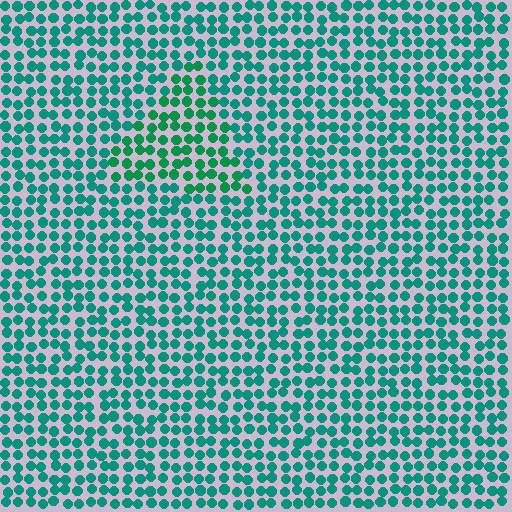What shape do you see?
I see a triangle.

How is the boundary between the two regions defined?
The boundary is defined purely by a slight shift in hue (about 23 degrees). Spacing, size, and orientation are identical on both sides.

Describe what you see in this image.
The image is filled with small teal elements in a uniform arrangement. A triangle-shaped region is visible where the elements are tinted to a slightly different hue, forming a subtle color boundary.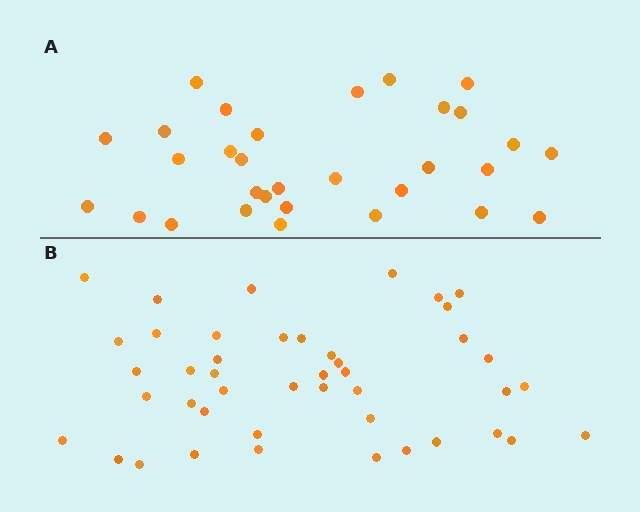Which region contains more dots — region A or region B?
Region B (the bottom region) has more dots.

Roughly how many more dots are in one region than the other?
Region B has approximately 15 more dots than region A.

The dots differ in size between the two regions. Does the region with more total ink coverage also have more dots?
No. Region A has more total ink coverage because its dots are larger, but region B actually contains more individual dots. Total area can be misleading — the number of items is what matters here.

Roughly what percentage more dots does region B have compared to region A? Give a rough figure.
About 40% more.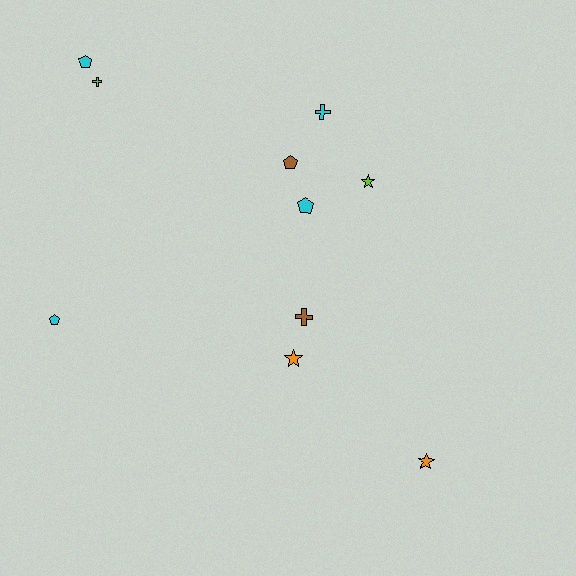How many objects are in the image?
There are 10 objects.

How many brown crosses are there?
There is 1 brown cross.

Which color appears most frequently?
Cyan, with 4 objects.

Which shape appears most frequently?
Pentagon, with 4 objects.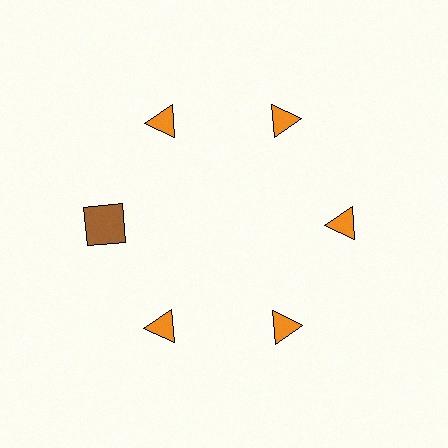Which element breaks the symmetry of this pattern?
The brown square at roughly the 9 o'clock position breaks the symmetry. All other shapes are orange triangles.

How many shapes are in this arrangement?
There are 6 shapes arranged in a ring pattern.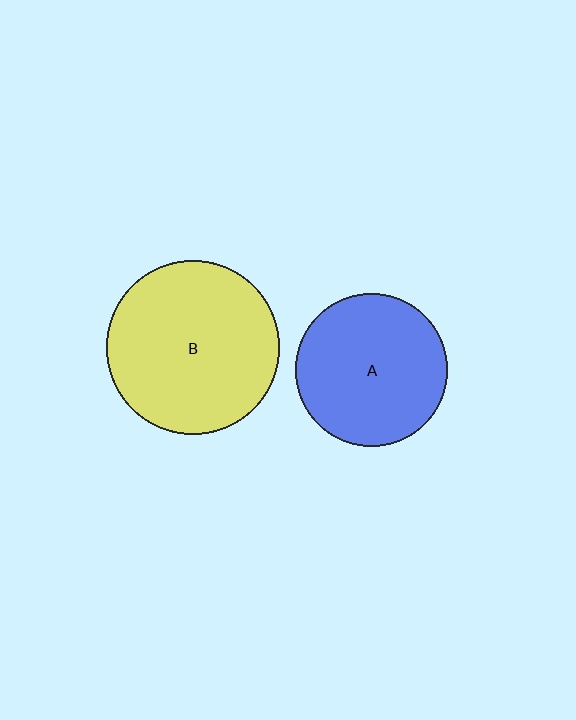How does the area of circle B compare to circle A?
Approximately 1.3 times.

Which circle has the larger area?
Circle B (yellow).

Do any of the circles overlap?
No, none of the circles overlap.